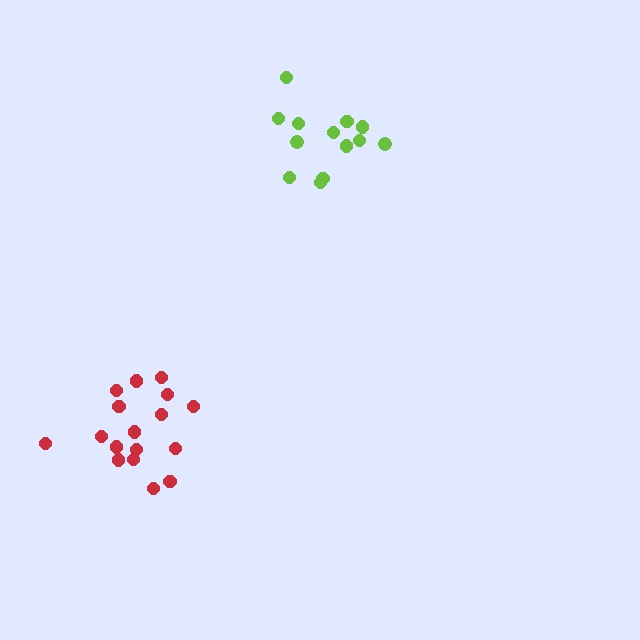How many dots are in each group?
Group 1: 13 dots, Group 2: 17 dots (30 total).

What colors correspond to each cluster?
The clusters are colored: lime, red.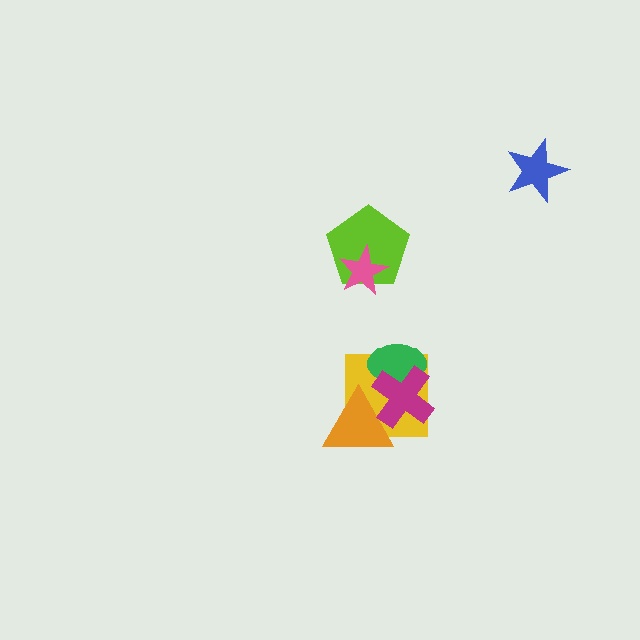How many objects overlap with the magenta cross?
3 objects overlap with the magenta cross.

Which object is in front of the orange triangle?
The magenta cross is in front of the orange triangle.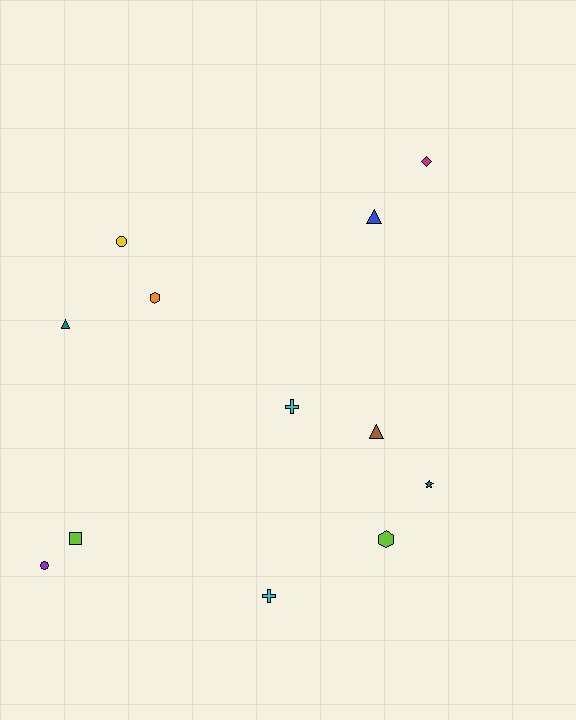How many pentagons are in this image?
There are no pentagons.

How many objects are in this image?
There are 12 objects.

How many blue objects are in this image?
There is 1 blue object.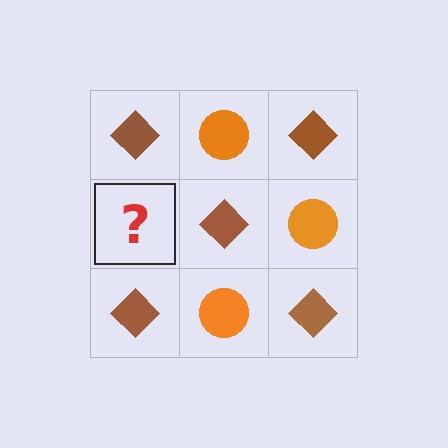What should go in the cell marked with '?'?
The missing cell should contain an orange circle.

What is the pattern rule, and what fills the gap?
The rule is that it alternates brown diamond and orange circle in a checkerboard pattern. The gap should be filled with an orange circle.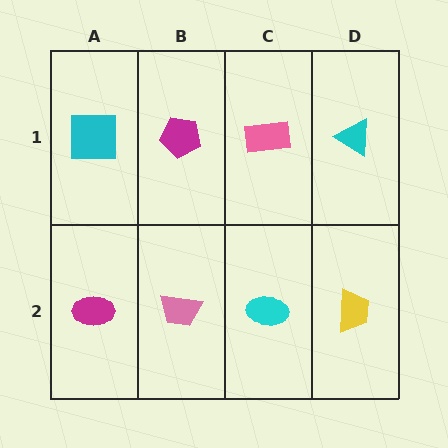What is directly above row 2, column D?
A cyan triangle.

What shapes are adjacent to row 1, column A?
A magenta ellipse (row 2, column A), a magenta pentagon (row 1, column B).